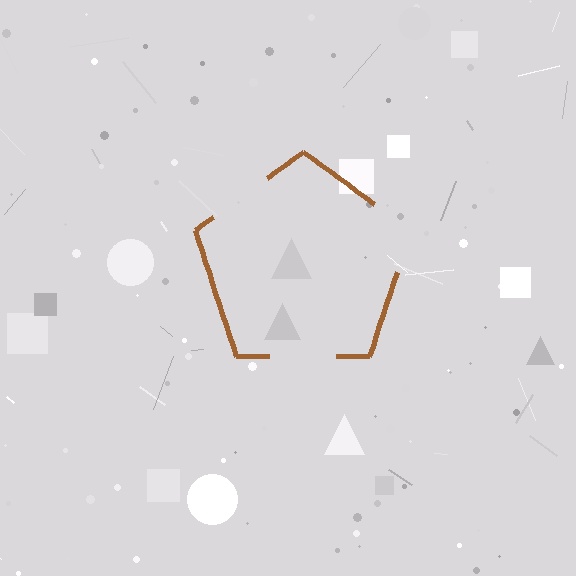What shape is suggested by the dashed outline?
The dashed outline suggests a pentagon.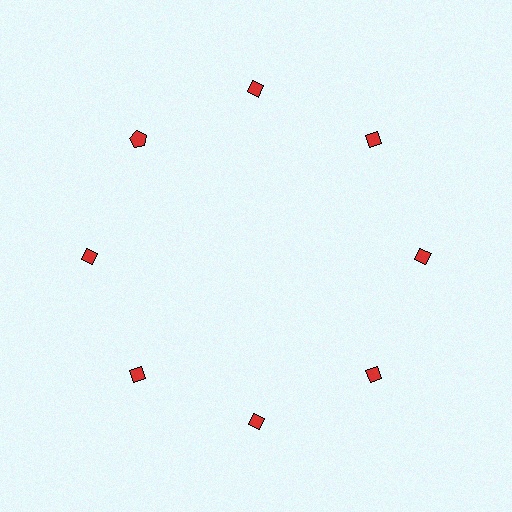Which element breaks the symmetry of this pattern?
The red pentagon at roughly the 10 o'clock position breaks the symmetry. All other shapes are red diamonds.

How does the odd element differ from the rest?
It has a different shape: pentagon instead of diamond.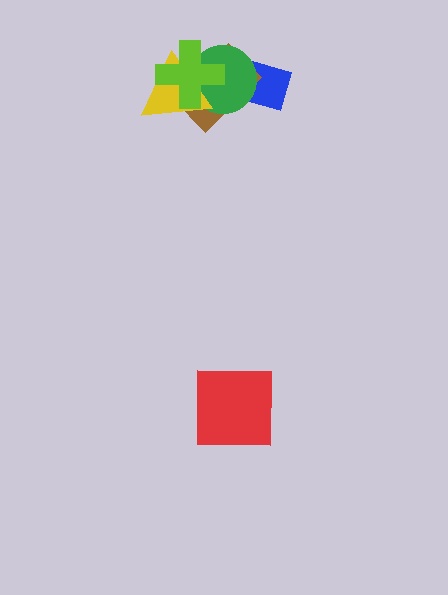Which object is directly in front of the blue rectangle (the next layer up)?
The brown rectangle is directly in front of the blue rectangle.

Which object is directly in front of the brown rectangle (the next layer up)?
The green circle is directly in front of the brown rectangle.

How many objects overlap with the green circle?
4 objects overlap with the green circle.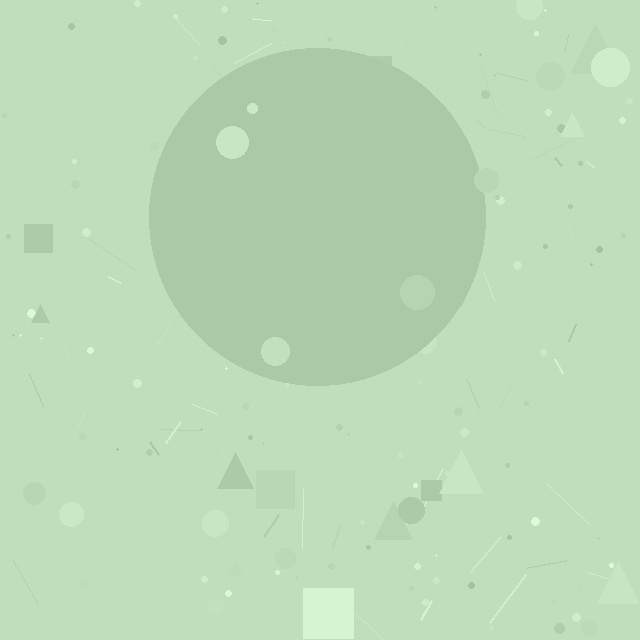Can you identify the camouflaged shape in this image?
The camouflaged shape is a circle.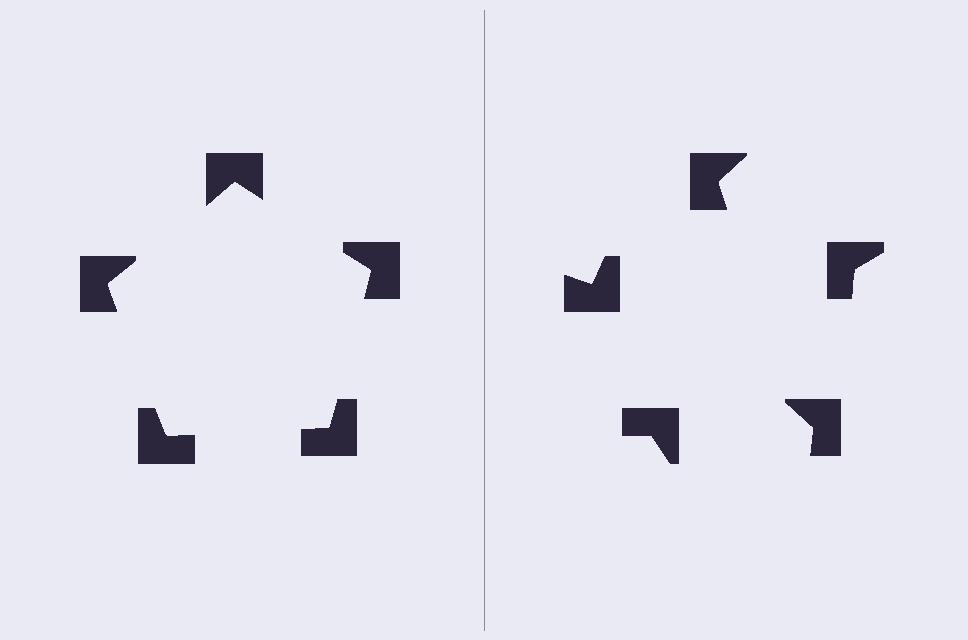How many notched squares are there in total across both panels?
10 — 5 on each side.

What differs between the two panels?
The notched squares are positioned identically on both sides; only the wedge orientations differ. On the left they align to a pentagon; on the right they are misaligned.